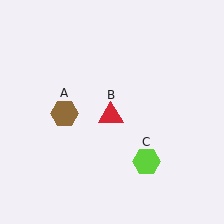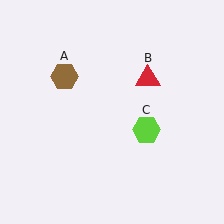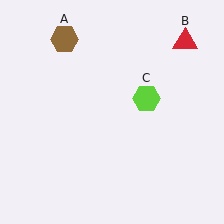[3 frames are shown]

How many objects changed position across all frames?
3 objects changed position: brown hexagon (object A), red triangle (object B), lime hexagon (object C).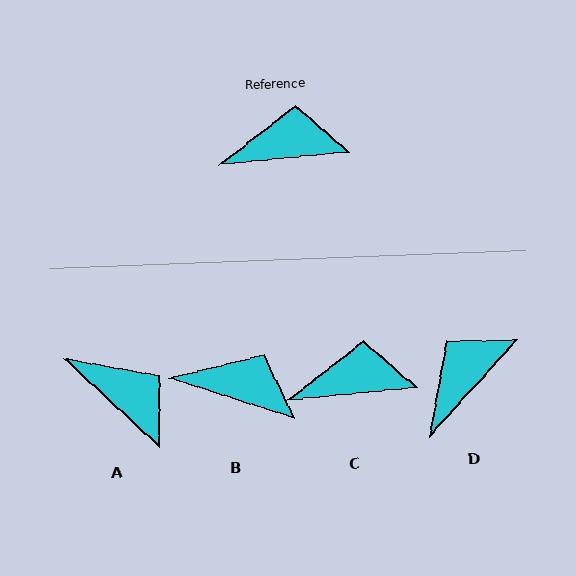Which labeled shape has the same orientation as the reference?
C.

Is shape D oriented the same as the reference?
No, it is off by about 42 degrees.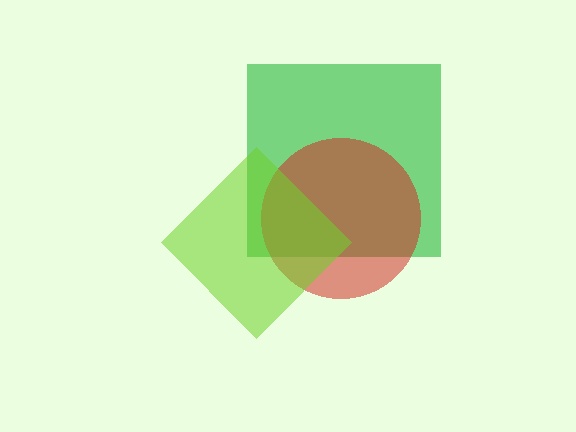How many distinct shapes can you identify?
There are 3 distinct shapes: a green square, a red circle, a lime diamond.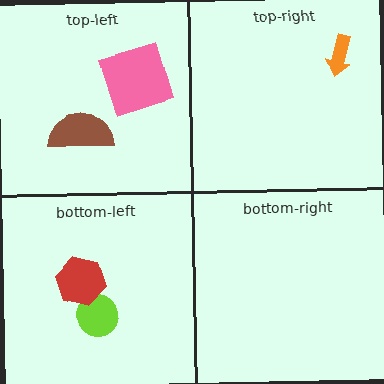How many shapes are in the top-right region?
1.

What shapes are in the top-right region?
The orange arrow.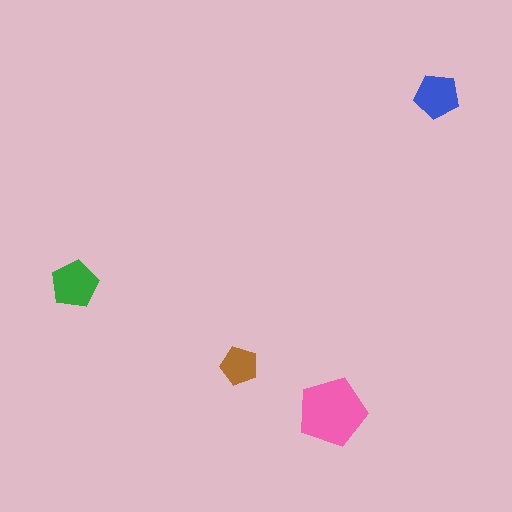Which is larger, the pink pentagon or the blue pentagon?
The pink one.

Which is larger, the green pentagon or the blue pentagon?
The green one.